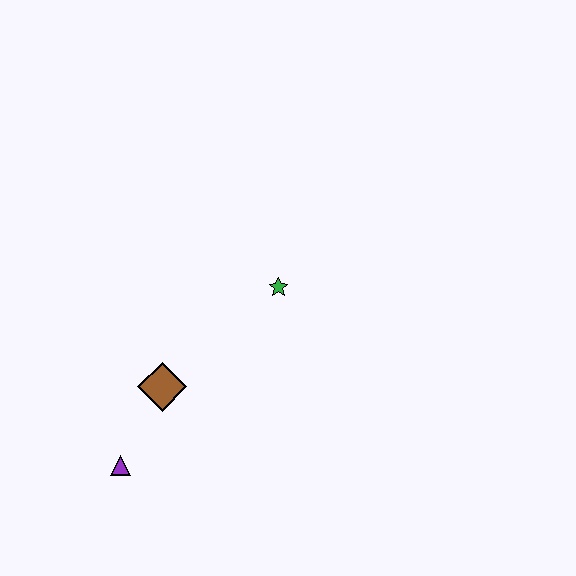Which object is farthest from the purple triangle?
The green star is farthest from the purple triangle.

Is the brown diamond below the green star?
Yes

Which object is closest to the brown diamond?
The purple triangle is closest to the brown diamond.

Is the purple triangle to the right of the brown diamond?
No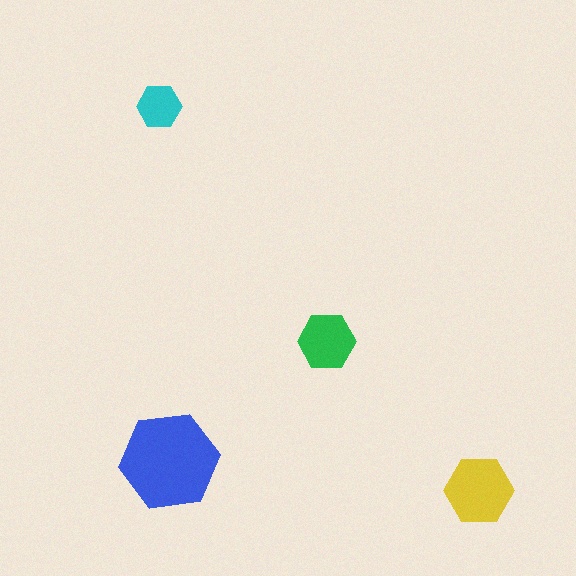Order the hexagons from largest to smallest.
the blue one, the yellow one, the green one, the cyan one.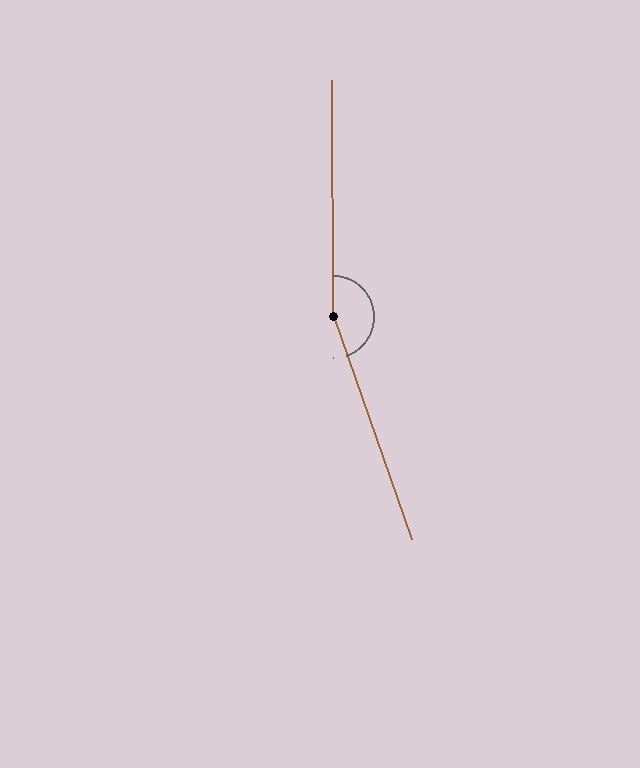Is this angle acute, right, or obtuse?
It is obtuse.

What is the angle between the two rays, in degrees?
Approximately 161 degrees.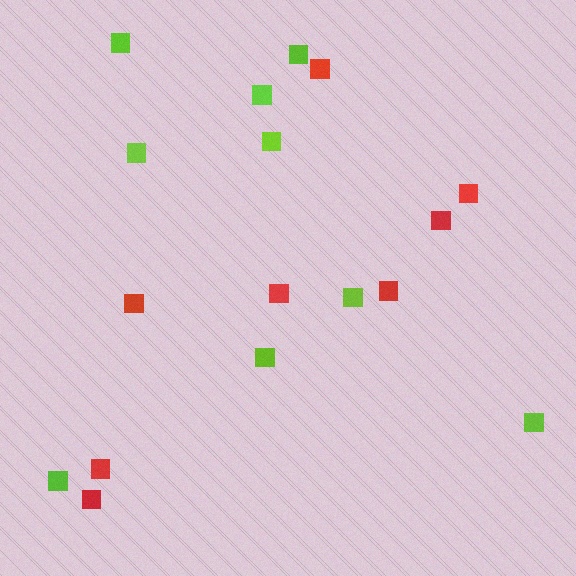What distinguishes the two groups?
There are 2 groups: one group of red squares (8) and one group of lime squares (9).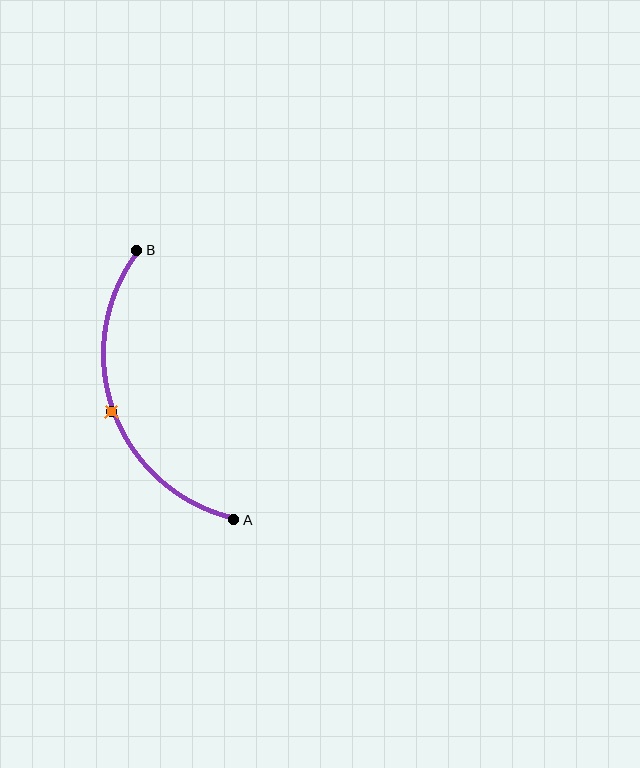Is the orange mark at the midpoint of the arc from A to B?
Yes. The orange mark lies on the arc at equal arc-length from both A and B — it is the arc midpoint.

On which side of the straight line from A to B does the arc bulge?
The arc bulges to the left of the straight line connecting A and B.